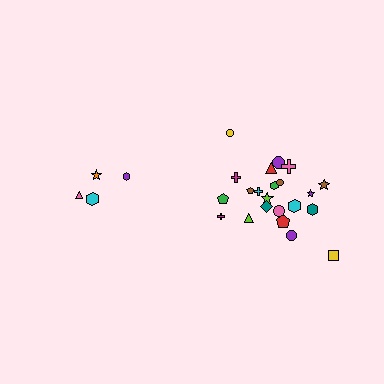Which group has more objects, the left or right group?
The right group.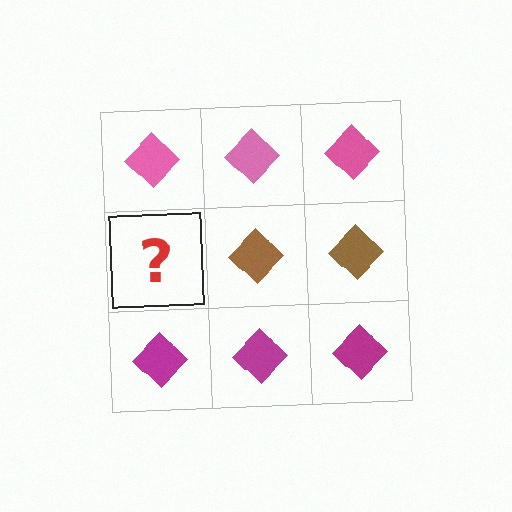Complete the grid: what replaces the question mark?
The question mark should be replaced with a brown diamond.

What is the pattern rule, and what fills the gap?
The rule is that each row has a consistent color. The gap should be filled with a brown diamond.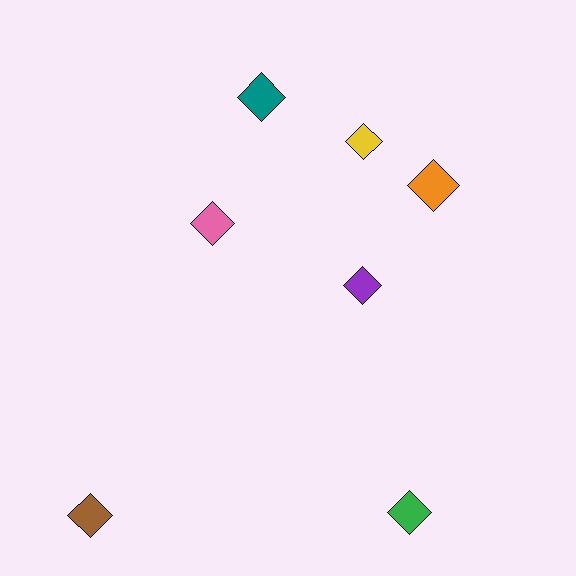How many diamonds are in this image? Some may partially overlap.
There are 7 diamonds.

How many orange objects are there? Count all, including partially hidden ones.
There is 1 orange object.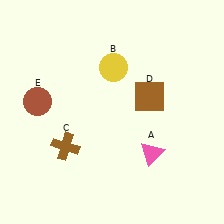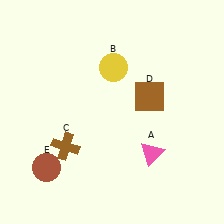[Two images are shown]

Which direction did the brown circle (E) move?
The brown circle (E) moved down.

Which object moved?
The brown circle (E) moved down.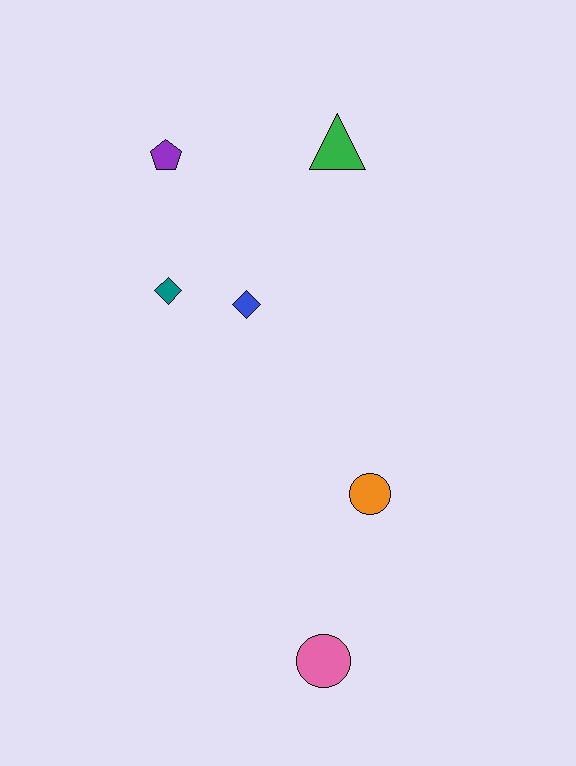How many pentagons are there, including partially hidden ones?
There is 1 pentagon.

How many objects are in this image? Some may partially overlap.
There are 6 objects.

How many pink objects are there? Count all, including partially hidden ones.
There is 1 pink object.